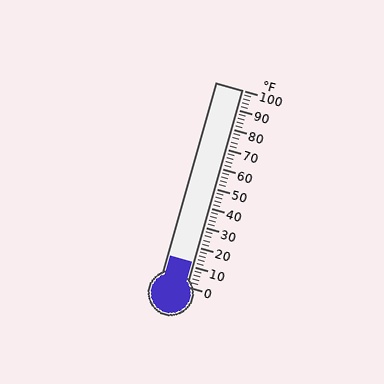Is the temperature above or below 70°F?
The temperature is below 70°F.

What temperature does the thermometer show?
The thermometer shows approximately 12°F.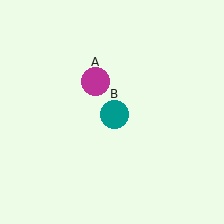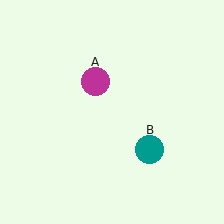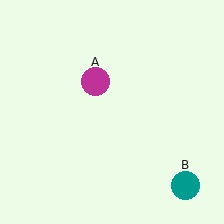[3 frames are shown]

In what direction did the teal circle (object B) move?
The teal circle (object B) moved down and to the right.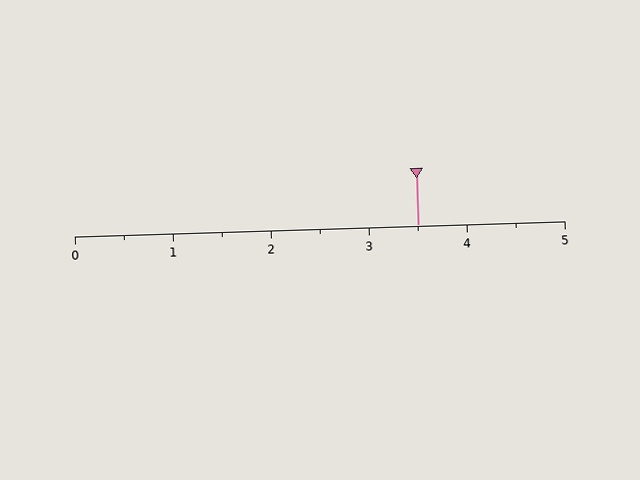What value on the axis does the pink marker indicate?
The marker indicates approximately 3.5.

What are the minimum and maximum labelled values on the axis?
The axis runs from 0 to 5.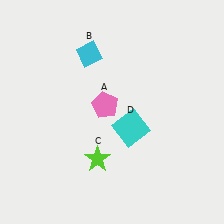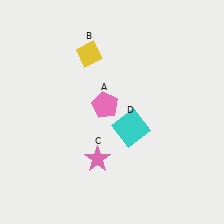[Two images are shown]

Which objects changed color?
B changed from cyan to yellow. C changed from lime to pink.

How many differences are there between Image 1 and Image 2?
There are 2 differences between the two images.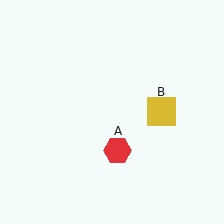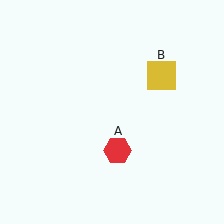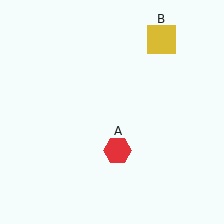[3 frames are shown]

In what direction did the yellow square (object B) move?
The yellow square (object B) moved up.